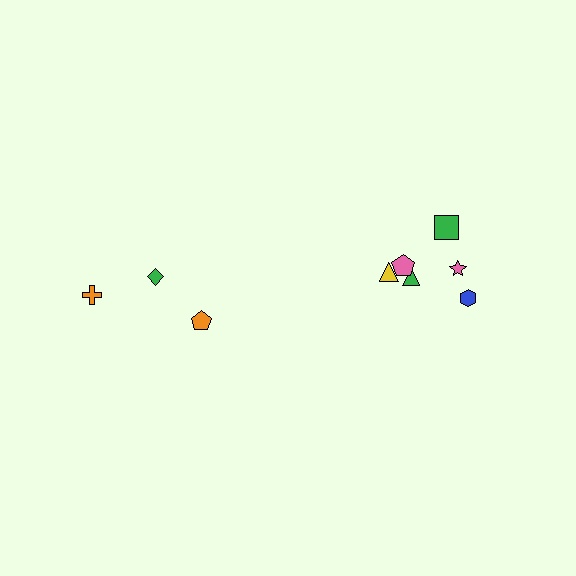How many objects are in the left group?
There are 3 objects.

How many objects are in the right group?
There are 6 objects.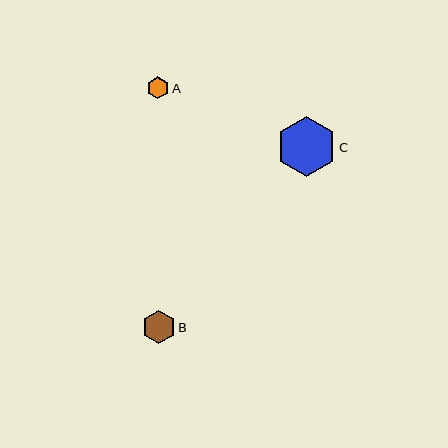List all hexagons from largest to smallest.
From largest to smallest: C, B, A.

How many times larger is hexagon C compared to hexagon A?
Hexagon C is approximately 2.7 times the size of hexagon A.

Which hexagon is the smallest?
Hexagon A is the smallest with a size of approximately 22 pixels.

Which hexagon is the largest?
Hexagon C is the largest with a size of approximately 60 pixels.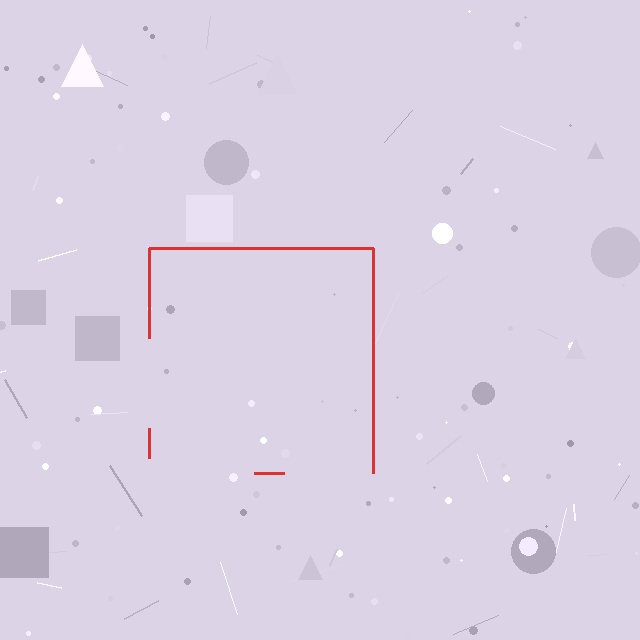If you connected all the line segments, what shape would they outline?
They would outline a square.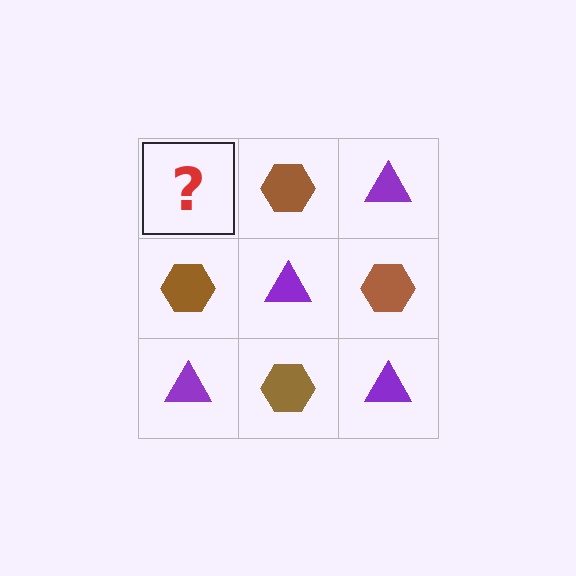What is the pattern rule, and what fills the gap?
The rule is that it alternates purple triangle and brown hexagon in a checkerboard pattern. The gap should be filled with a purple triangle.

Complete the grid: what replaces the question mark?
The question mark should be replaced with a purple triangle.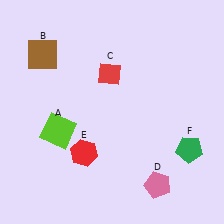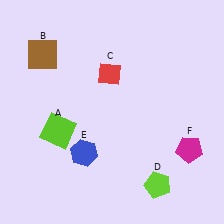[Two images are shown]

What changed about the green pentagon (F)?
In Image 1, F is green. In Image 2, it changed to magenta.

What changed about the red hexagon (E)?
In Image 1, E is red. In Image 2, it changed to blue.